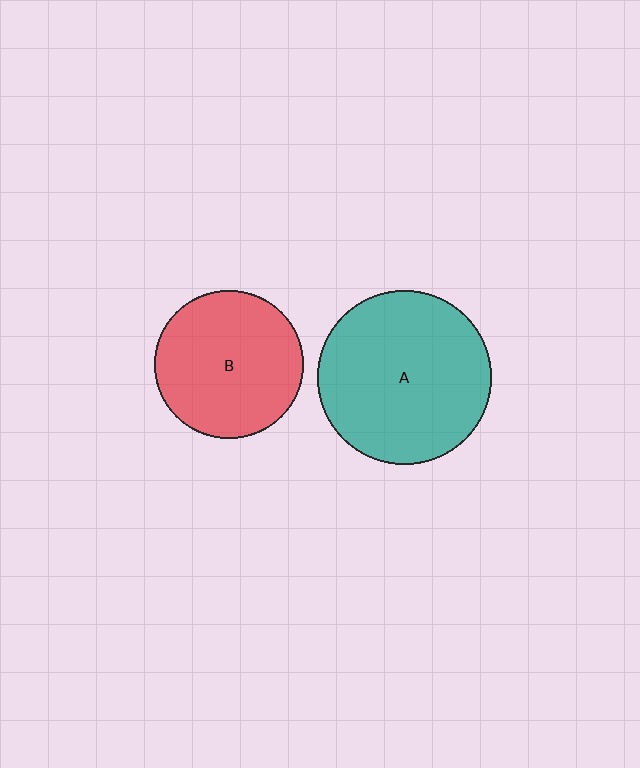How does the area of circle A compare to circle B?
Approximately 1.4 times.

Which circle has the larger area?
Circle A (teal).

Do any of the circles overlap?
No, none of the circles overlap.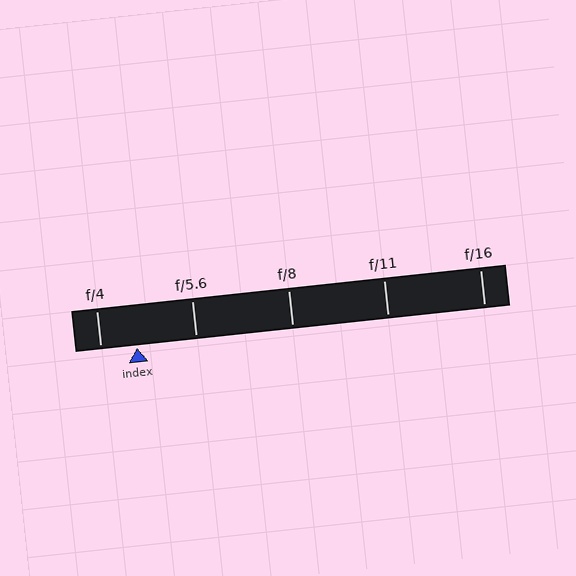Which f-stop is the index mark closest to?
The index mark is closest to f/4.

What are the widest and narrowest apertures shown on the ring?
The widest aperture shown is f/4 and the narrowest is f/16.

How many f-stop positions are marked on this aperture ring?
There are 5 f-stop positions marked.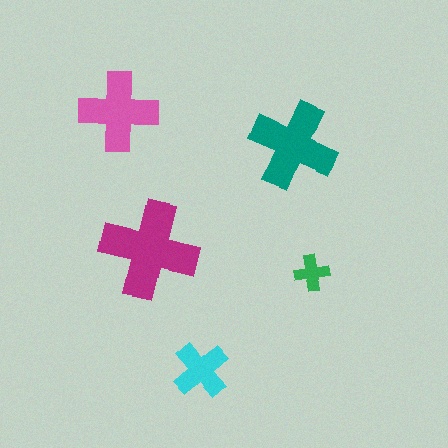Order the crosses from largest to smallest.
the magenta one, the teal one, the pink one, the cyan one, the green one.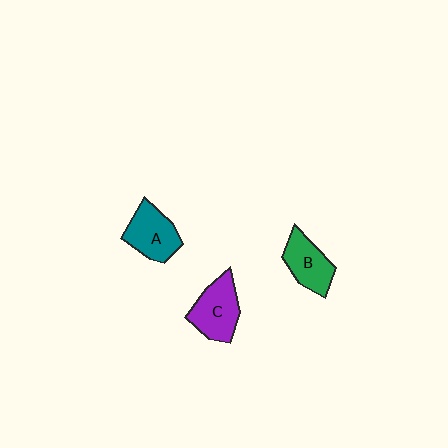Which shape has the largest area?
Shape C (purple).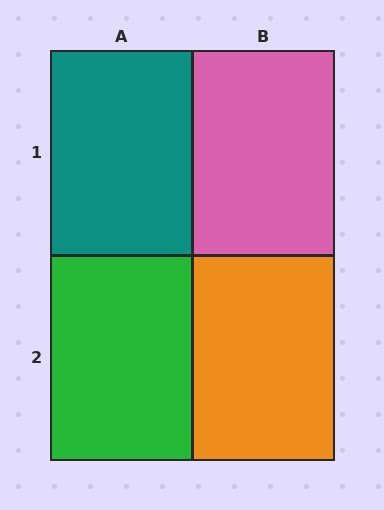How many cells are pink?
1 cell is pink.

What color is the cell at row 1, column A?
Teal.